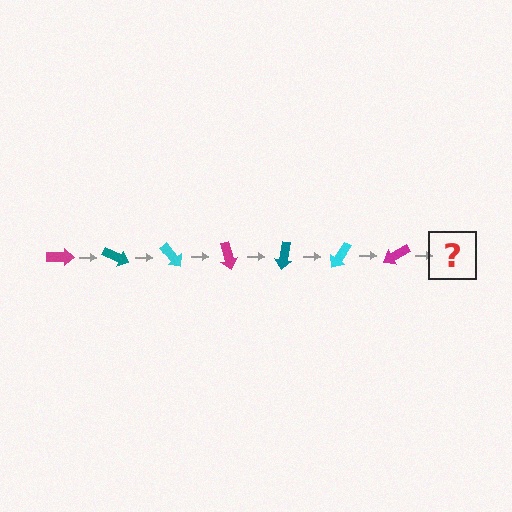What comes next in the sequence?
The next element should be a teal arrow, rotated 175 degrees from the start.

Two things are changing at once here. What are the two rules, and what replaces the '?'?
The two rules are that it rotates 25 degrees each step and the color cycles through magenta, teal, and cyan. The '?' should be a teal arrow, rotated 175 degrees from the start.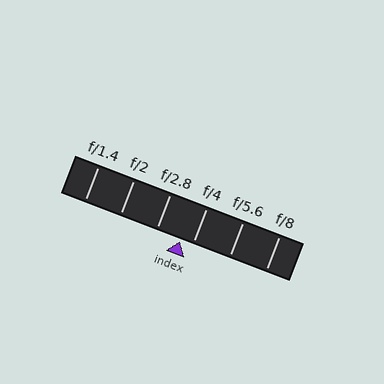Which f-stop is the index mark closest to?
The index mark is closest to f/4.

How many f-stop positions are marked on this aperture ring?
There are 6 f-stop positions marked.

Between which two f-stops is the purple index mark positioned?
The index mark is between f/2.8 and f/4.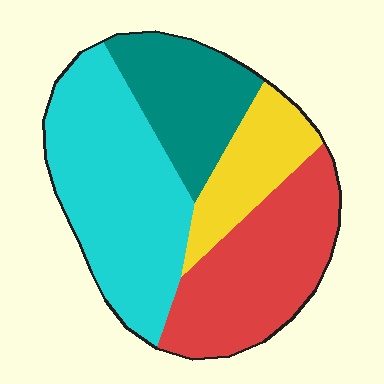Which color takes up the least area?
Yellow, at roughly 15%.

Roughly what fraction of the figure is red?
Red covers around 30% of the figure.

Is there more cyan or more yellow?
Cyan.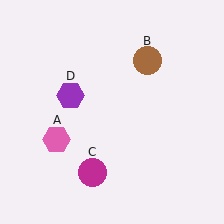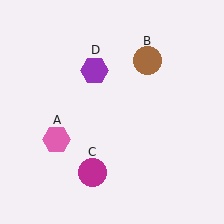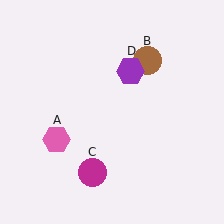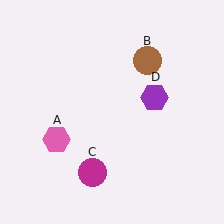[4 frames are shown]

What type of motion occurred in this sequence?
The purple hexagon (object D) rotated clockwise around the center of the scene.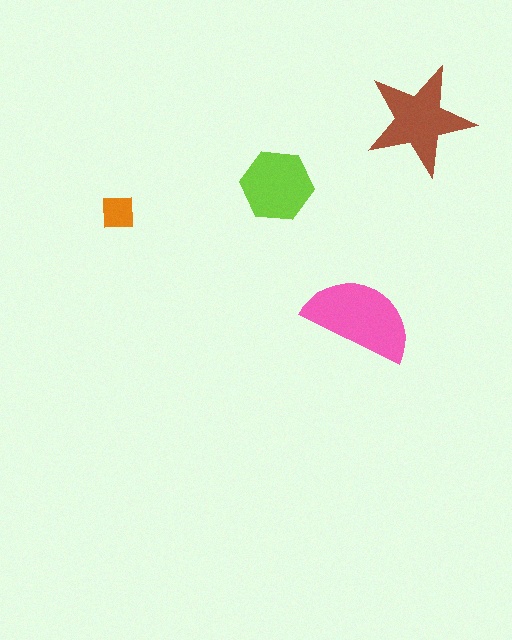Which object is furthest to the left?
The orange square is leftmost.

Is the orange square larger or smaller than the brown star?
Smaller.